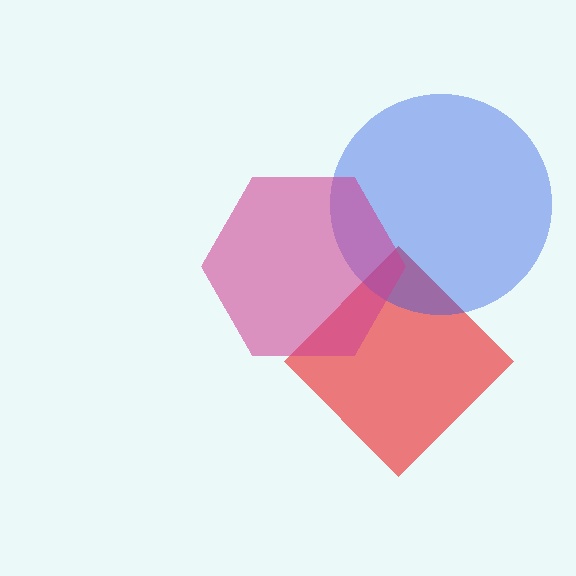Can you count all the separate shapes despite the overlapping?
Yes, there are 3 separate shapes.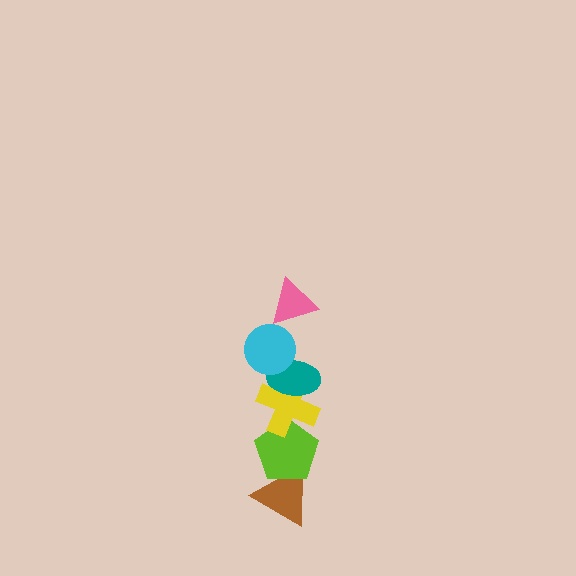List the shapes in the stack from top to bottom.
From top to bottom: the pink triangle, the cyan circle, the teal ellipse, the yellow cross, the lime pentagon, the brown triangle.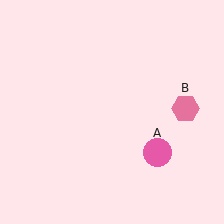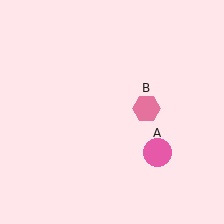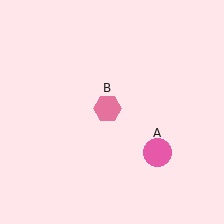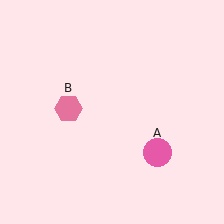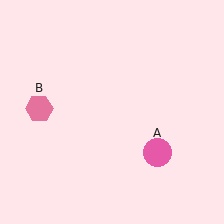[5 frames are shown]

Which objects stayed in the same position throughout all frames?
Pink circle (object A) remained stationary.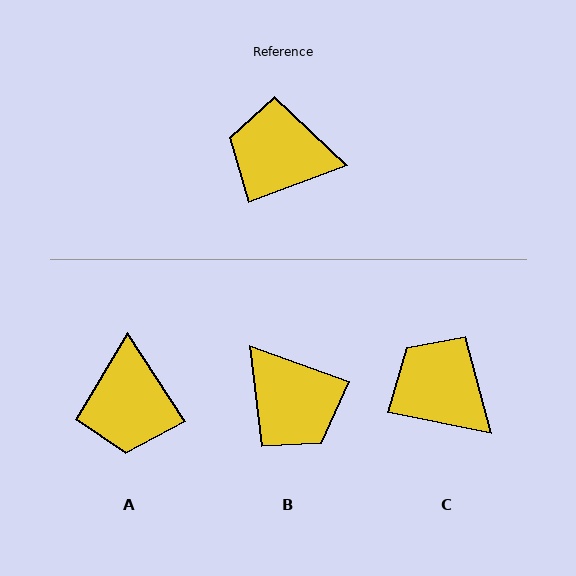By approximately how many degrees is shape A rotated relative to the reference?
Approximately 103 degrees counter-clockwise.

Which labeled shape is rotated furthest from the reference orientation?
B, about 140 degrees away.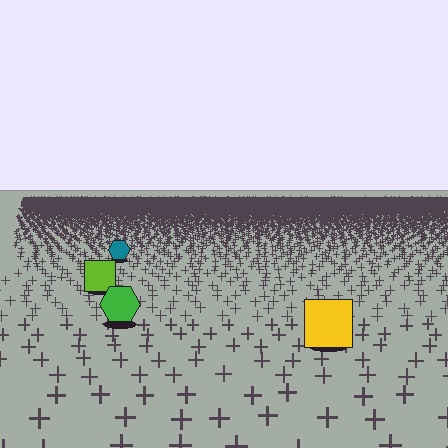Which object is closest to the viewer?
The yellow square is closest. The texture marks near it are larger and more spread out.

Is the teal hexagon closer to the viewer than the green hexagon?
No. The green hexagon is closer — you can tell from the texture gradient: the ground texture is coarser near it.